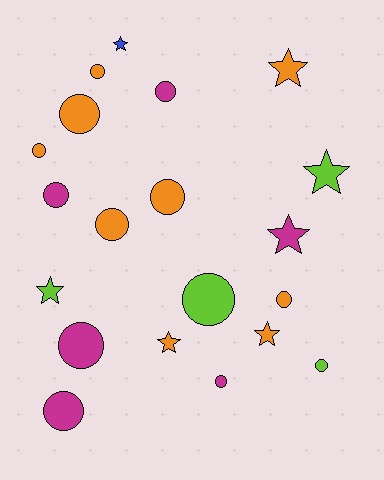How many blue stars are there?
There is 1 blue star.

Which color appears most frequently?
Orange, with 9 objects.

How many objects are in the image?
There are 20 objects.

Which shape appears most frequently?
Circle, with 13 objects.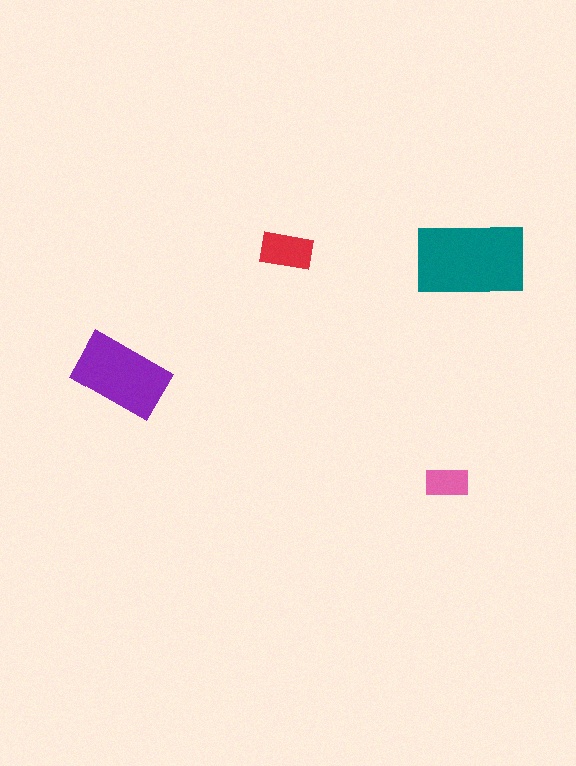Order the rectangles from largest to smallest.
the teal one, the purple one, the red one, the pink one.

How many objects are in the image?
There are 4 objects in the image.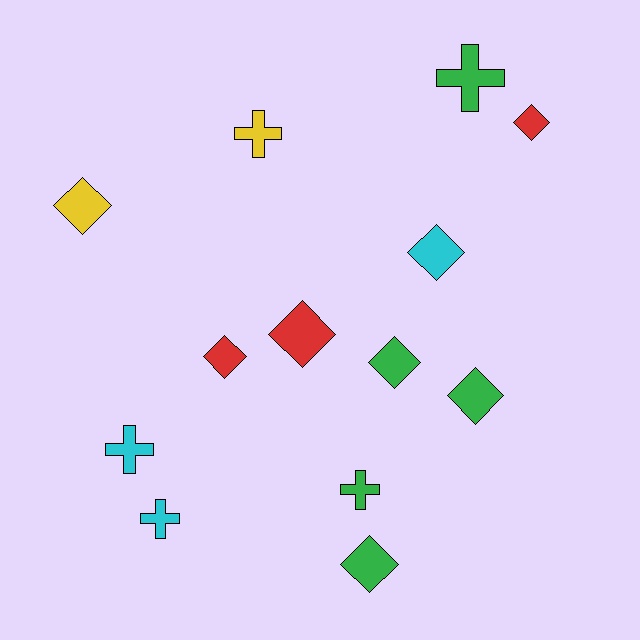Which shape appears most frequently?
Diamond, with 8 objects.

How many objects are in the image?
There are 13 objects.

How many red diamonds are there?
There are 3 red diamonds.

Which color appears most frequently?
Green, with 5 objects.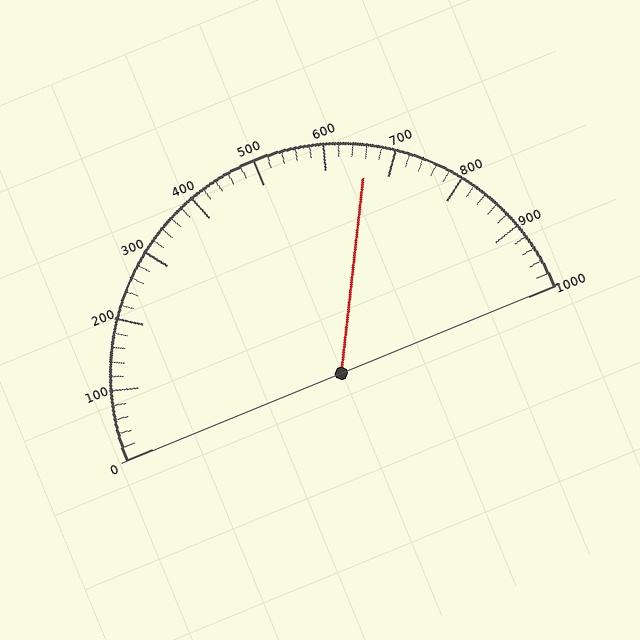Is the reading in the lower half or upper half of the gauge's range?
The reading is in the upper half of the range (0 to 1000).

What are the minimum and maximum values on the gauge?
The gauge ranges from 0 to 1000.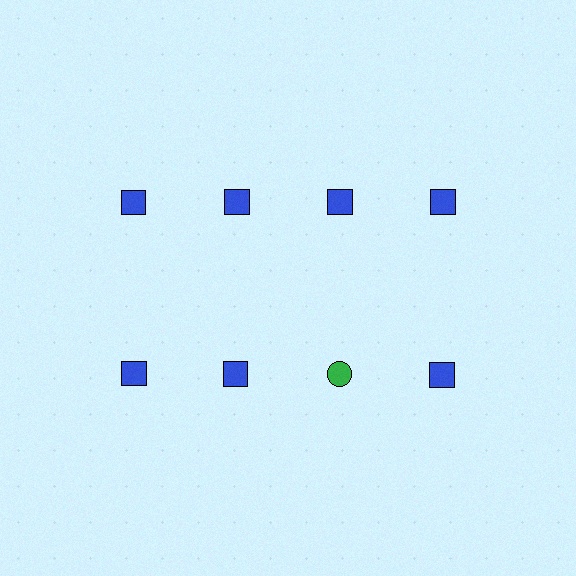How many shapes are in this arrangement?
There are 8 shapes arranged in a grid pattern.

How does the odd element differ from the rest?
It differs in both color (green instead of blue) and shape (circle instead of square).